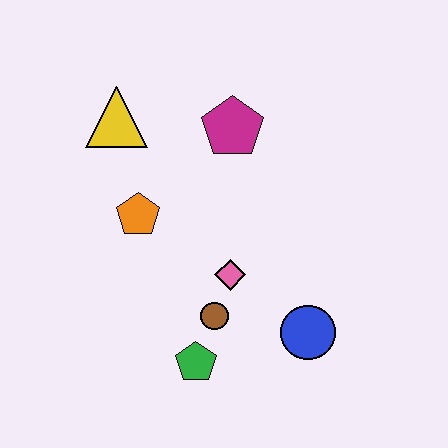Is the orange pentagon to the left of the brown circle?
Yes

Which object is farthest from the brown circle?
The yellow triangle is farthest from the brown circle.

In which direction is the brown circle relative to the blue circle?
The brown circle is to the left of the blue circle.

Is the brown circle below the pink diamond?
Yes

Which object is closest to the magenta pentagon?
The yellow triangle is closest to the magenta pentagon.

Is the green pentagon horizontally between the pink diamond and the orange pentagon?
Yes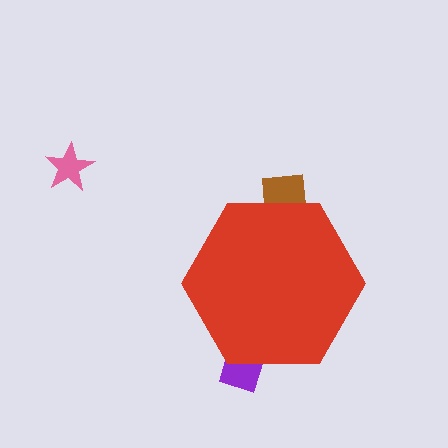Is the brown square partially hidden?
Yes, the brown square is partially hidden behind the red hexagon.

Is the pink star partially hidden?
No, the pink star is fully visible.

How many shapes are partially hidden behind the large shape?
2 shapes are partially hidden.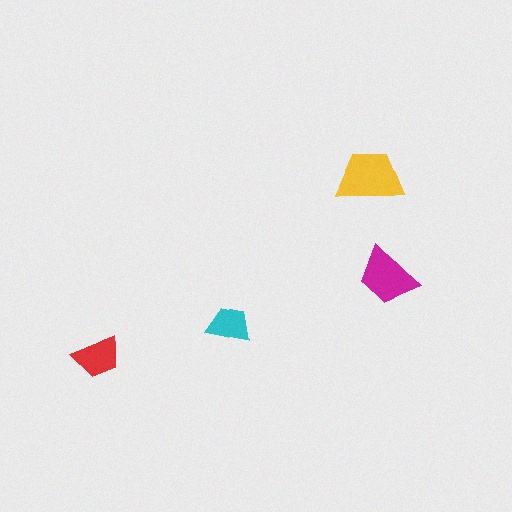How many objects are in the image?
There are 4 objects in the image.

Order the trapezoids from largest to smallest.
the yellow one, the magenta one, the red one, the cyan one.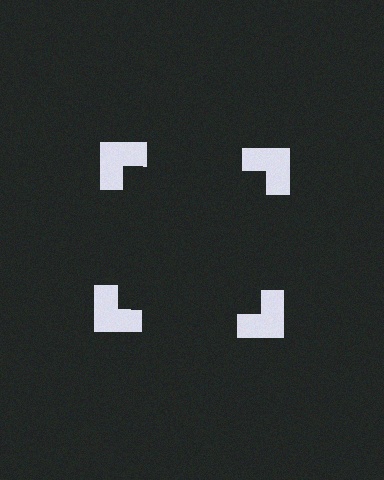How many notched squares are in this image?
There are 4 — one at each vertex of the illusory square.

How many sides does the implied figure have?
4 sides.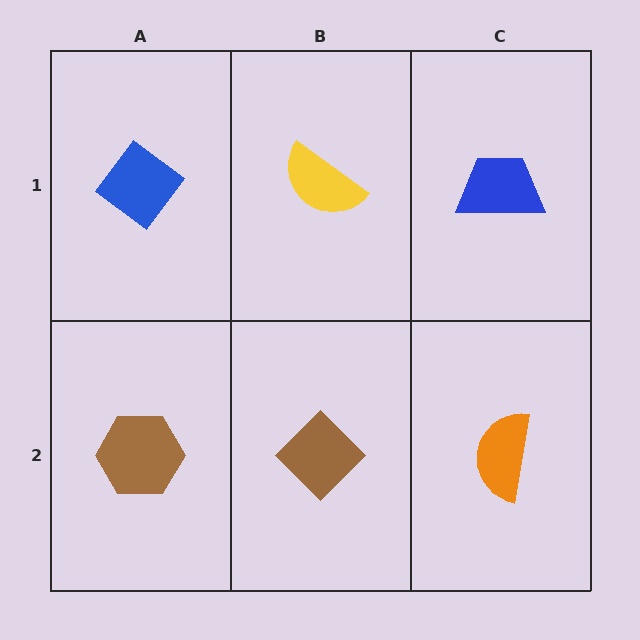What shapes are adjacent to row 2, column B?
A yellow semicircle (row 1, column B), a brown hexagon (row 2, column A), an orange semicircle (row 2, column C).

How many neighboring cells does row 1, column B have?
3.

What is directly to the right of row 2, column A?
A brown diamond.